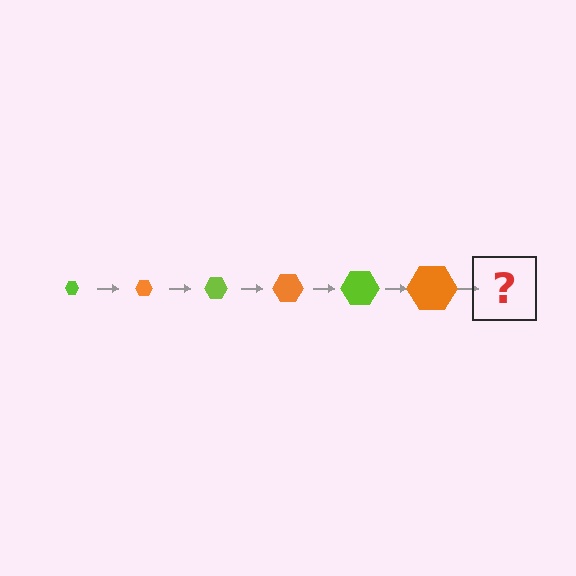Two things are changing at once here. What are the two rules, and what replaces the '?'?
The two rules are that the hexagon grows larger each step and the color cycles through lime and orange. The '?' should be a lime hexagon, larger than the previous one.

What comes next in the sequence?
The next element should be a lime hexagon, larger than the previous one.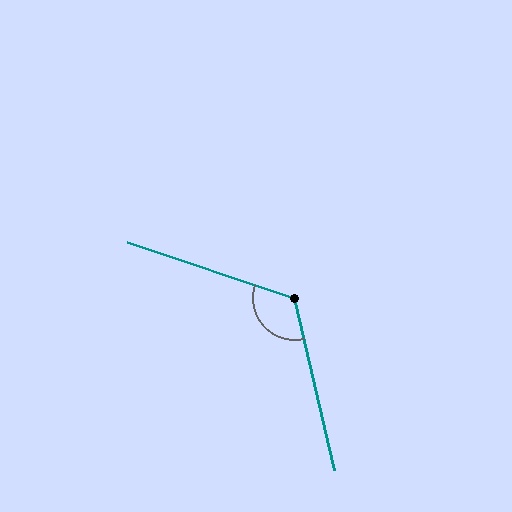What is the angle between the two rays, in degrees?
Approximately 121 degrees.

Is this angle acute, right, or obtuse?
It is obtuse.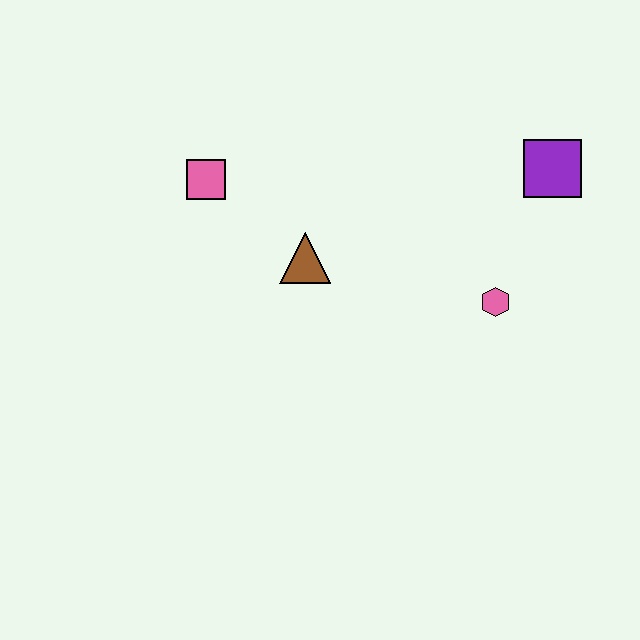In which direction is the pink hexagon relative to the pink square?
The pink hexagon is to the right of the pink square.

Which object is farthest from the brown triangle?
The purple square is farthest from the brown triangle.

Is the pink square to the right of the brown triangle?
No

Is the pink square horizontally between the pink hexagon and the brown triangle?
No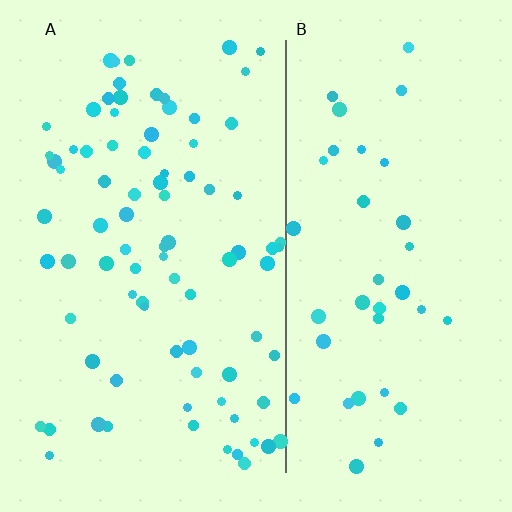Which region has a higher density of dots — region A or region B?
A (the left).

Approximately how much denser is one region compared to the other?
Approximately 2.2× — region A over region B.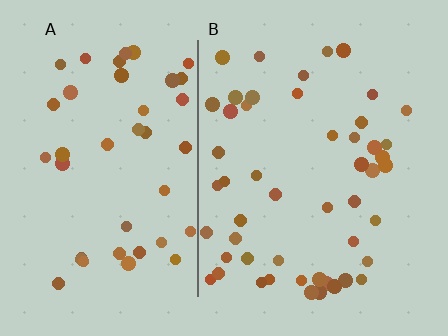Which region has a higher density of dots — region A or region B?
B (the right).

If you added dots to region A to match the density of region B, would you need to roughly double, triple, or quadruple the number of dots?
Approximately double.